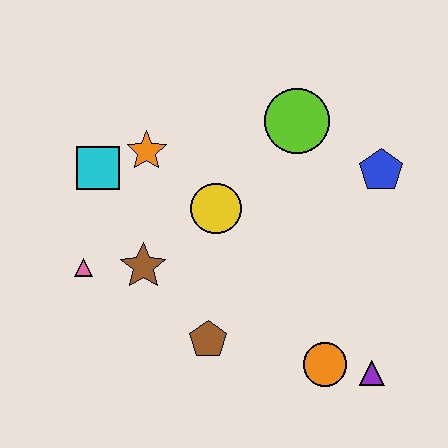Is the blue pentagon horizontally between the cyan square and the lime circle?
No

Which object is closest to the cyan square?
The orange star is closest to the cyan square.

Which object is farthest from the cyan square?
The purple triangle is farthest from the cyan square.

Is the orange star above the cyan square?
Yes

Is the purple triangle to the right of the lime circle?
Yes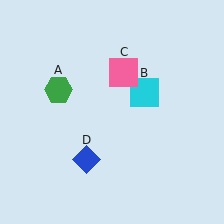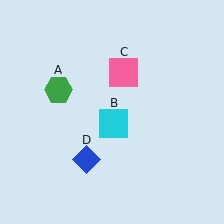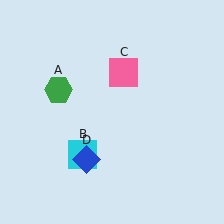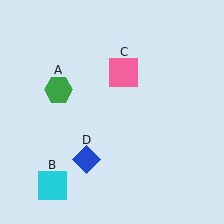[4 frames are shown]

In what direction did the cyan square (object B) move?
The cyan square (object B) moved down and to the left.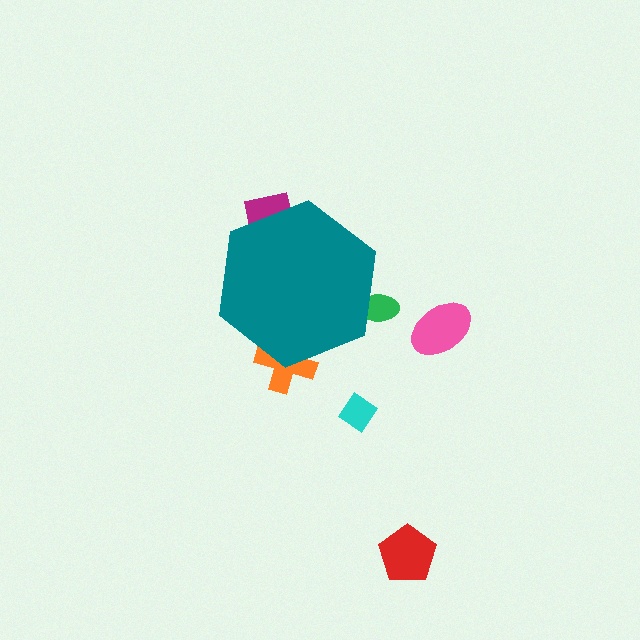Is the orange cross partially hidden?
Yes, the orange cross is partially hidden behind the teal hexagon.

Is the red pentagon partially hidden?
No, the red pentagon is fully visible.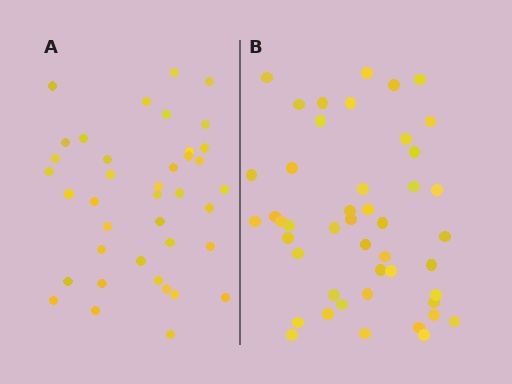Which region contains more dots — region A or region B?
Region B (the right region) has more dots.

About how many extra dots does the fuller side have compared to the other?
Region B has roughly 8 or so more dots than region A.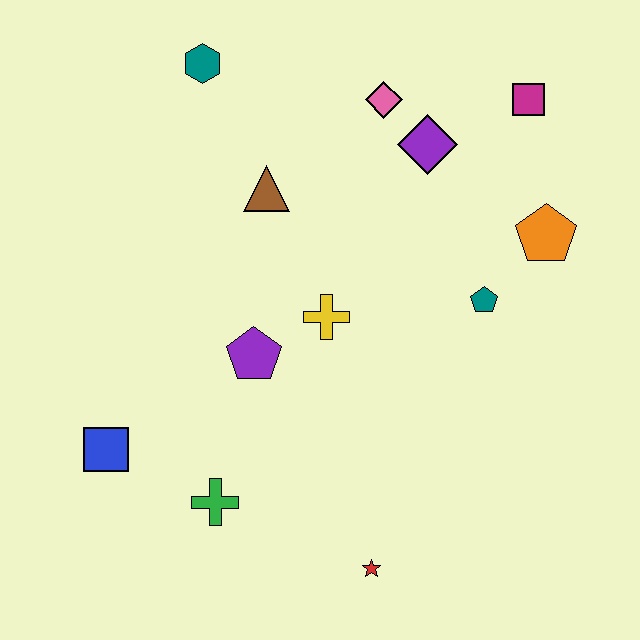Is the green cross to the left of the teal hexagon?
No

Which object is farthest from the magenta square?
The blue square is farthest from the magenta square.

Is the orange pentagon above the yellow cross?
Yes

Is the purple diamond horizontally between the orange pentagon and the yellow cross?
Yes